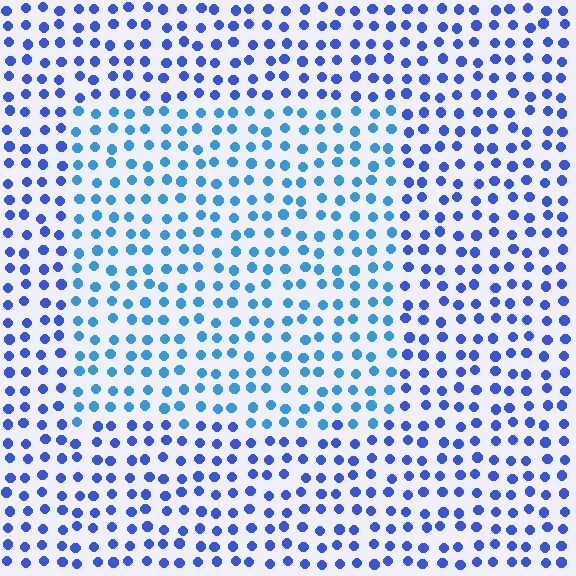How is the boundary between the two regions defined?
The boundary is defined purely by a slight shift in hue (about 26 degrees). Spacing, size, and orientation are identical on both sides.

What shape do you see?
I see a rectangle.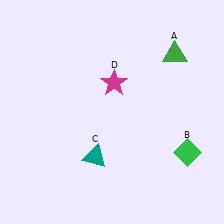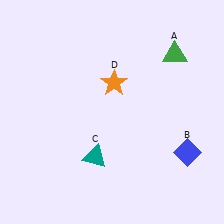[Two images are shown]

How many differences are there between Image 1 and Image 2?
There are 2 differences between the two images.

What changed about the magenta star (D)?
In Image 1, D is magenta. In Image 2, it changed to orange.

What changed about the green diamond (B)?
In Image 1, B is green. In Image 2, it changed to blue.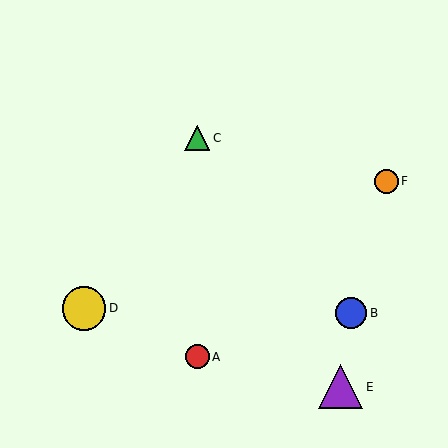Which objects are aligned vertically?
Objects A, C are aligned vertically.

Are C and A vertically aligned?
Yes, both are at x≈197.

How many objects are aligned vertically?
2 objects (A, C) are aligned vertically.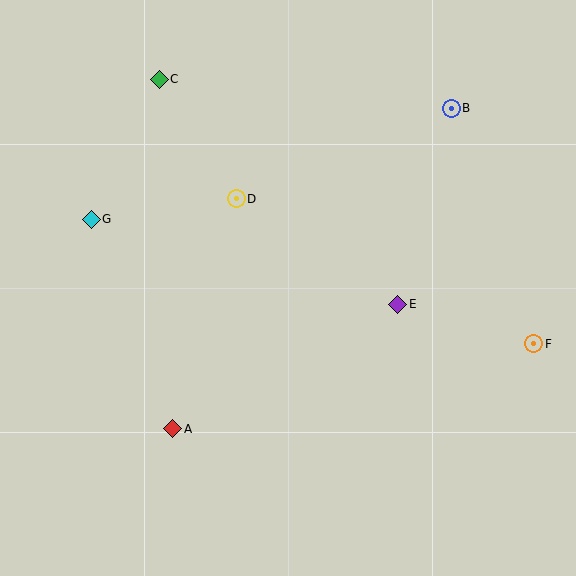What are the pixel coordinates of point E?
Point E is at (398, 304).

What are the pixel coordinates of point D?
Point D is at (236, 199).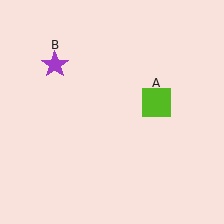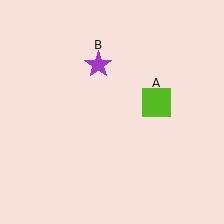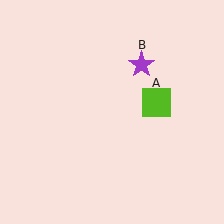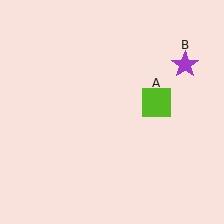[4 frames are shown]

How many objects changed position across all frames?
1 object changed position: purple star (object B).